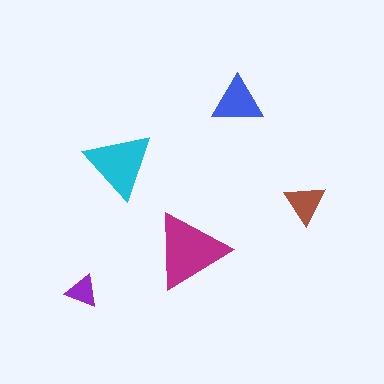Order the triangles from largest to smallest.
the magenta one, the cyan one, the blue one, the brown one, the purple one.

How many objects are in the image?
There are 5 objects in the image.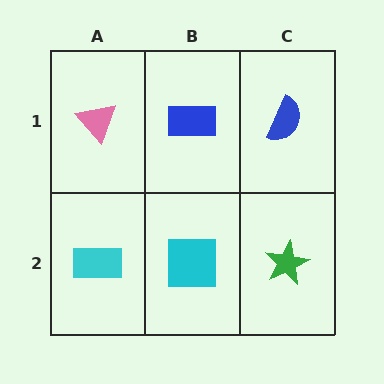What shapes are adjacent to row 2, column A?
A pink triangle (row 1, column A), a cyan square (row 2, column B).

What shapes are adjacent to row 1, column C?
A green star (row 2, column C), a blue rectangle (row 1, column B).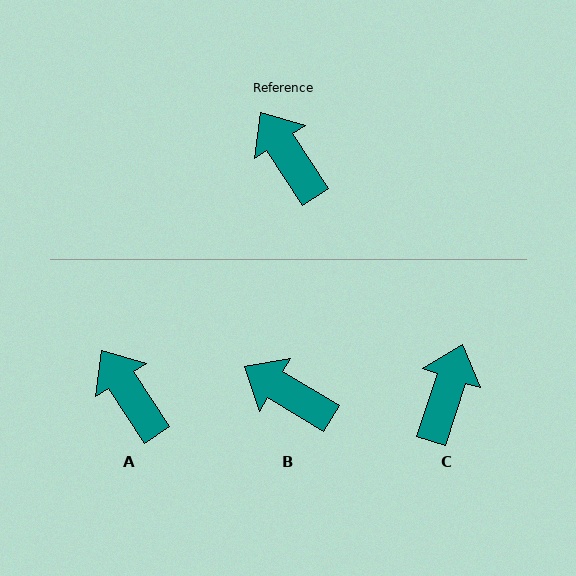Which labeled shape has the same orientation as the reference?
A.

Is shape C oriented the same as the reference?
No, it is off by about 52 degrees.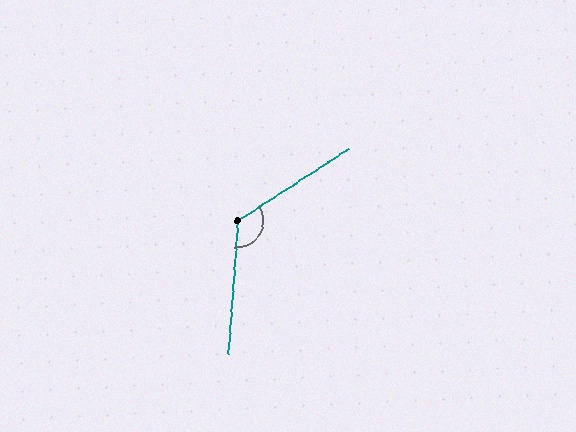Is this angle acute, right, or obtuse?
It is obtuse.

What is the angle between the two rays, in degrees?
Approximately 127 degrees.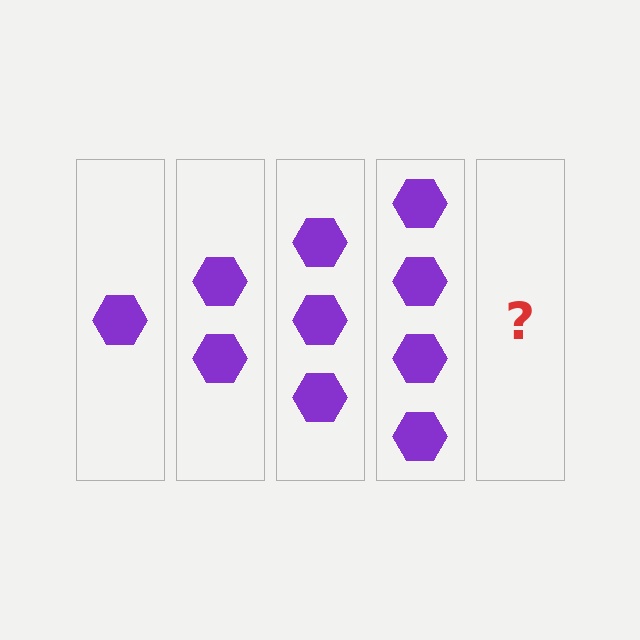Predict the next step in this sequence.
The next step is 5 hexagons.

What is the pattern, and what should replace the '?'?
The pattern is that each step adds one more hexagon. The '?' should be 5 hexagons.